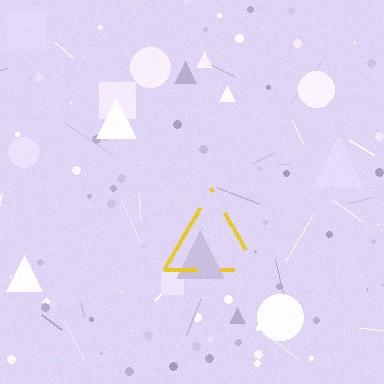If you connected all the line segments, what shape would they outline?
They would outline a triangle.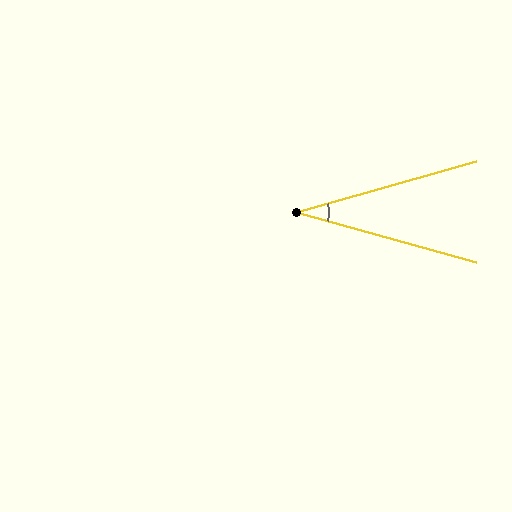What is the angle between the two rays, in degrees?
Approximately 31 degrees.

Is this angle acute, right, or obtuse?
It is acute.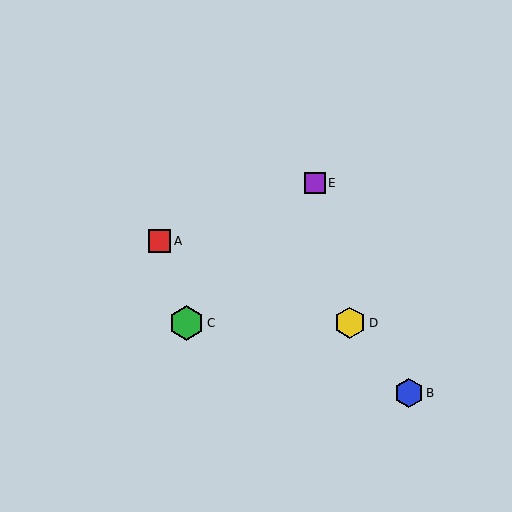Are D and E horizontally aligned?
No, D is at y≈323 and E is at y≈183.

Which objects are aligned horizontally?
Objects C, D are aligned horizontally.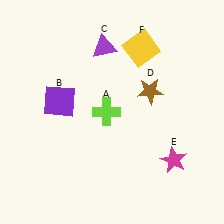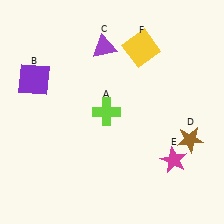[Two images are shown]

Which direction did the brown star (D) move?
The brown star (D) moved down.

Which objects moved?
The objects that moved are: the purple square (B), the brown star (D).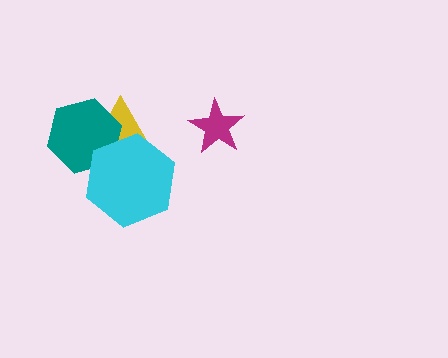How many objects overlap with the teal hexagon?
2 objects overlap with the teal hexagon.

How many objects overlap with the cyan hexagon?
2 objects overlap with the cyan hexagon.